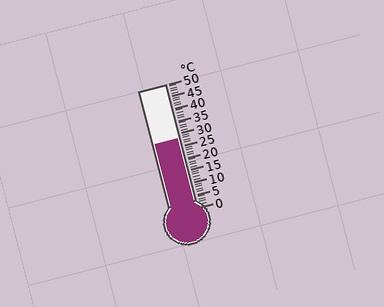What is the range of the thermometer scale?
The thermometer scale ranges from 0°C to 50°C.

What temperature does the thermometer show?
The thermometer shows approximately 28°C.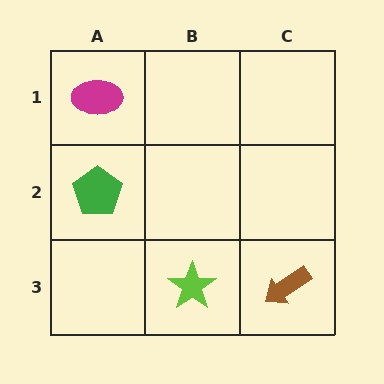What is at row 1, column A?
A magenta ellipse.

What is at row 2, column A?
A green pentagon.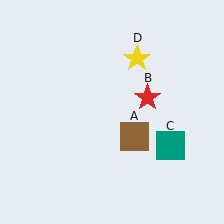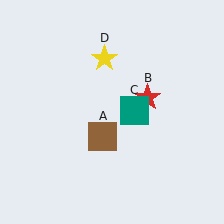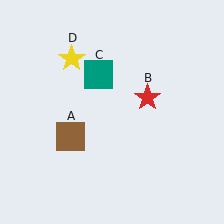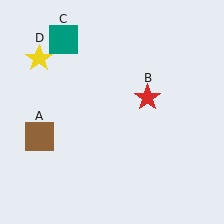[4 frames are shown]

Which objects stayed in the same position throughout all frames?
Red star (object B) remained stationary.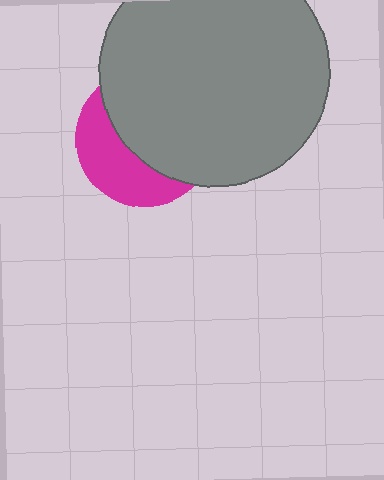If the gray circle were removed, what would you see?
You would see the complete magenta circle.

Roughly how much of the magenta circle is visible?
A small part of it is visible (roughly 39%).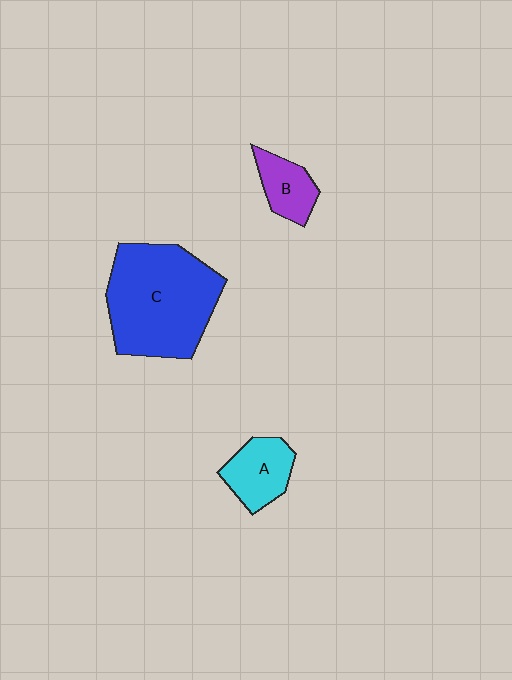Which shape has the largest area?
Shape C (blue).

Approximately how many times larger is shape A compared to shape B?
Approximately 1.3 times.